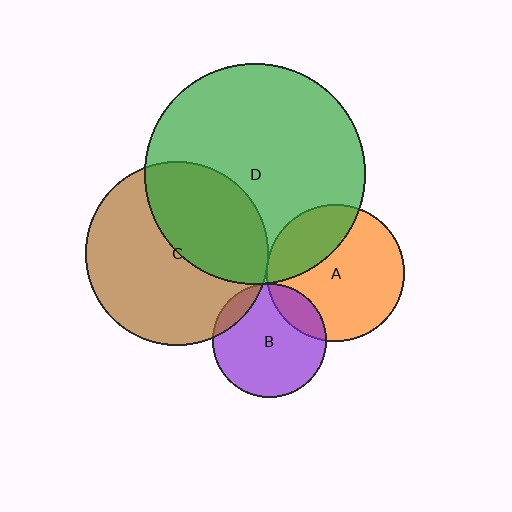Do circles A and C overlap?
Yes.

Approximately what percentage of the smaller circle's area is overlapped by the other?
Approximately 5%.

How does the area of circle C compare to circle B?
Approximately 2.6 times.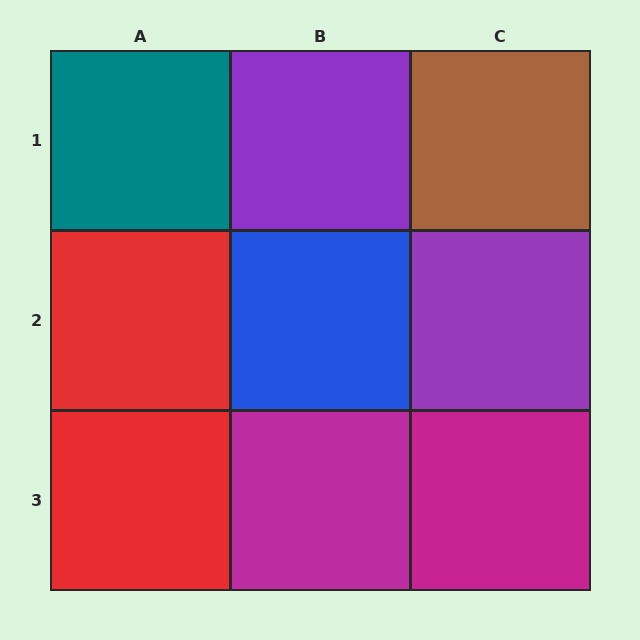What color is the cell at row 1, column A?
Teal.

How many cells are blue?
1 cell is blue.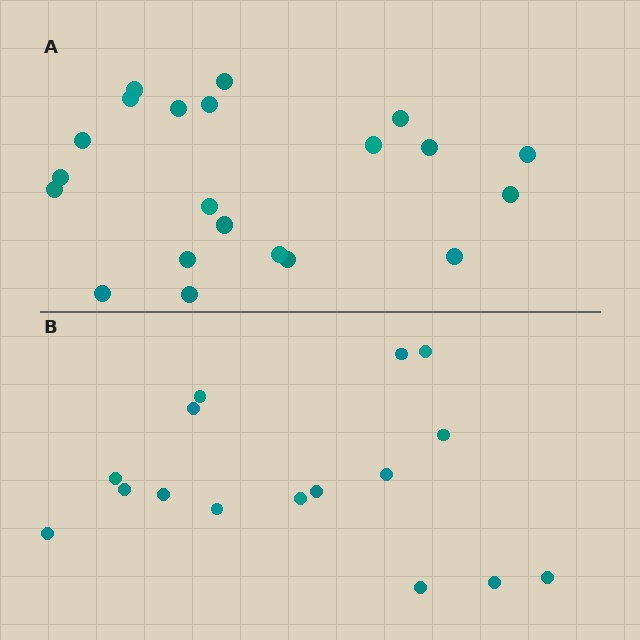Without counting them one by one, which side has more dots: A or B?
Region A (the top region) has more dots.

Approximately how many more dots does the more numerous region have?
Region A has about 5 more dots than region B.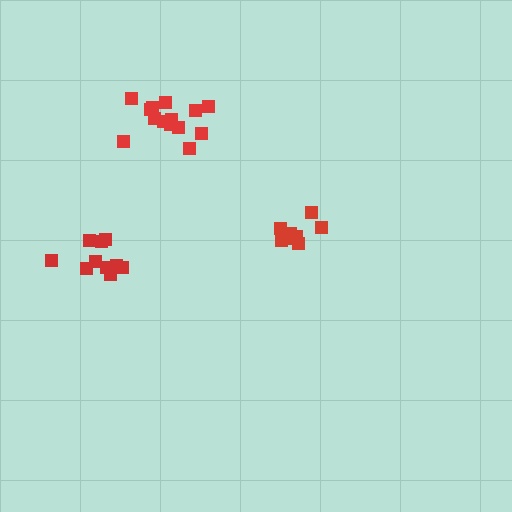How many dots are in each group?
Group 1: 8 dots, Group 2: 10 dots, Group 3: 14 dots (32 total).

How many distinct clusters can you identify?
There are 3 distinct clusters.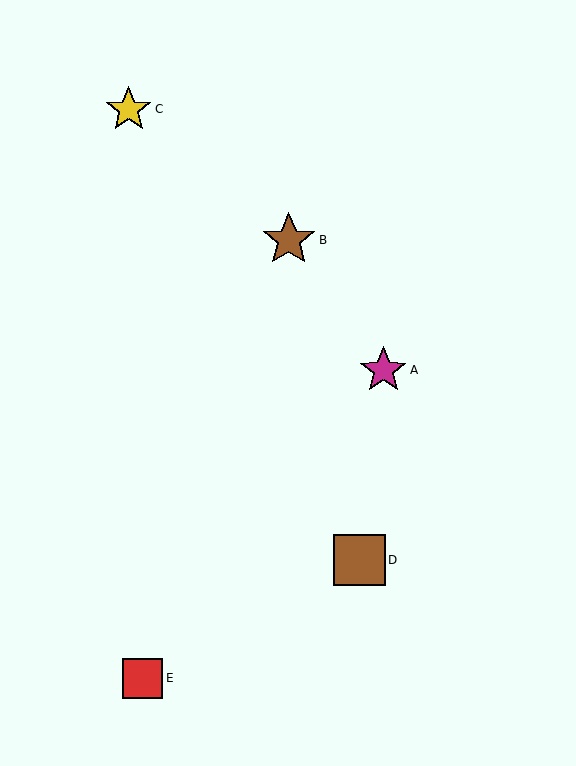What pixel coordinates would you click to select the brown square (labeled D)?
Click at (359, 560) to select the brown square D.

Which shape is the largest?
The brown star (labeled B) is the largest.